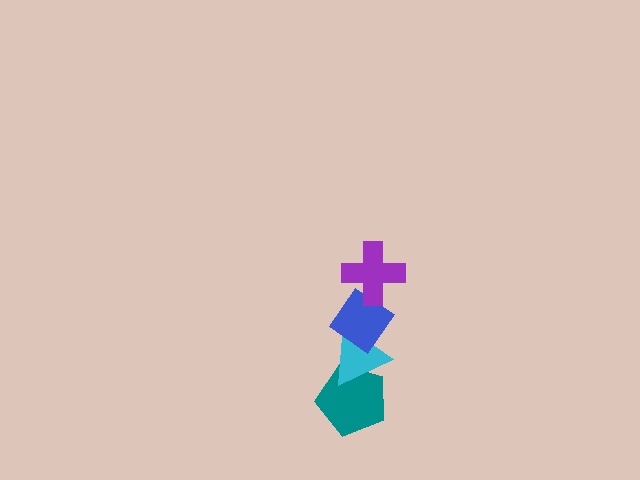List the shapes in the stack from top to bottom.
From top to bottom: the purple cross, the blue diamond, the cyan triangle, the teal pentagon.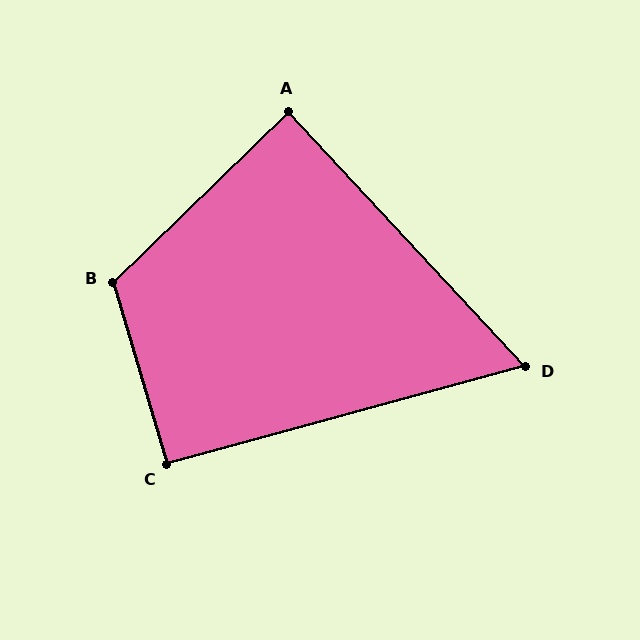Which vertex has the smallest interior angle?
D, at approximately 62 degrees.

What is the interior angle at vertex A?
Approximately 89 degrees (approximately right).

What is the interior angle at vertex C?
Approximately 91 degrees (approximately right).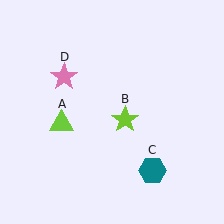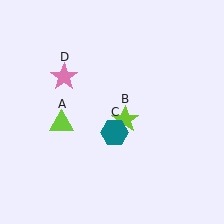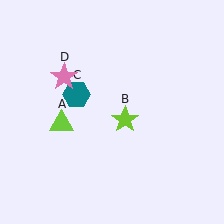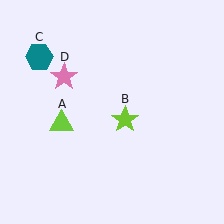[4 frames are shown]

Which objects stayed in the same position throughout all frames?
Lime triangle (object A) and lime star (object B) and pink star (object D) remained stationary.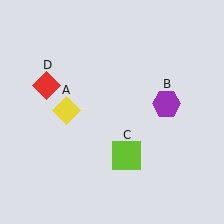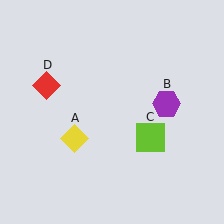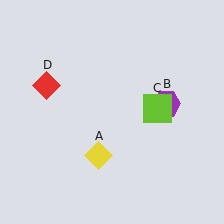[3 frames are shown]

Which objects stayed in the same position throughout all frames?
Purple hexagon (object B) and red diamond (object D) remained stationary.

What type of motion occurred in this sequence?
The yellow diamond (object A), lime square (object C) rotated counterclockwise around the center of the scene.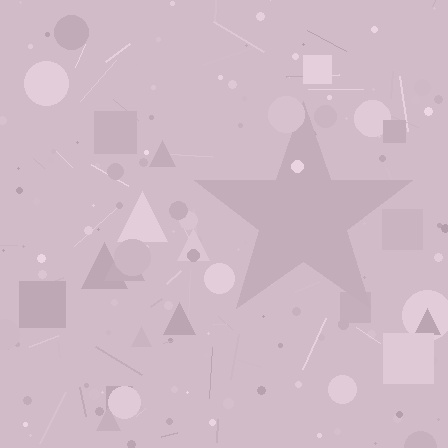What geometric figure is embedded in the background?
A star is embedded in the background.